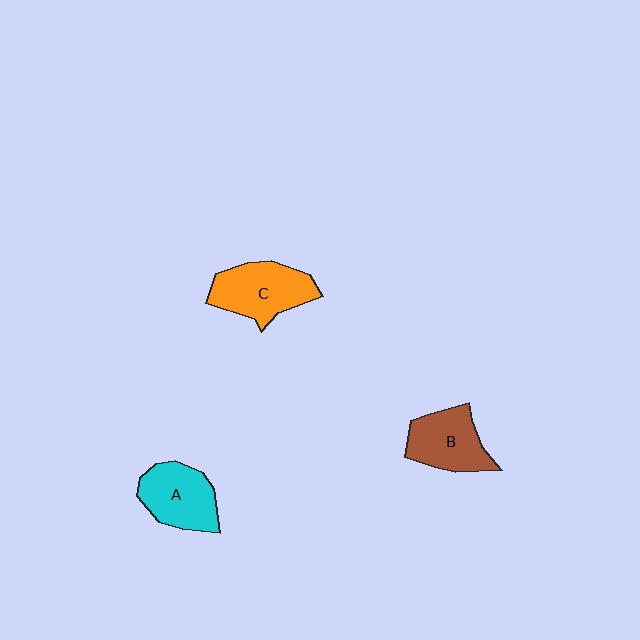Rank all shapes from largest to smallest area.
From largest to smallest: C (orange), A (cyan), B (brown).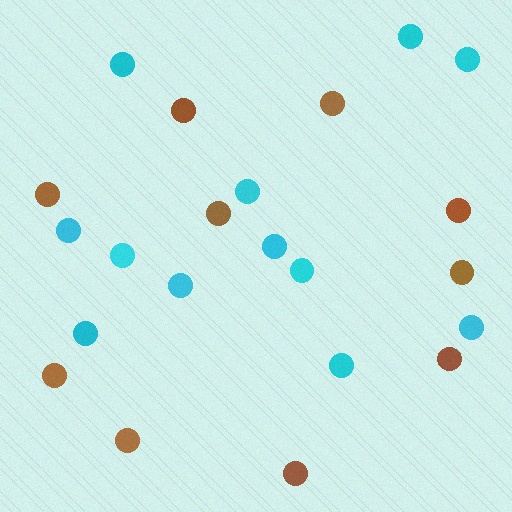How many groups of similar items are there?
There are 2 groups: one group of cyan circles (12) and one group of brown circles (10).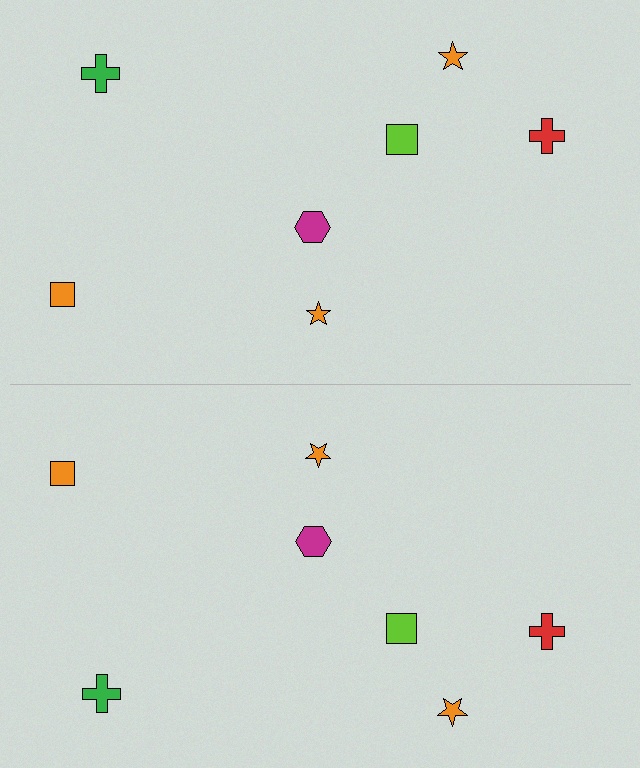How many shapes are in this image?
There are 14 shapes in this image.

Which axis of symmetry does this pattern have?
The pattern has a horizontal axis of symmetry running through the center of the image.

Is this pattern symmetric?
Yes, this pattern has bilateral (reflection) symmetry.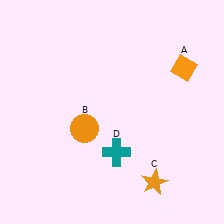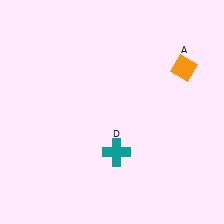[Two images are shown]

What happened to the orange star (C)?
The orange star (C) was removed in Image 2. It was in the bottom-right area of Image 1.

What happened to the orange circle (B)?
The orange circle (B) was removed in Image 2. It was in the bottom-left area of Image 1.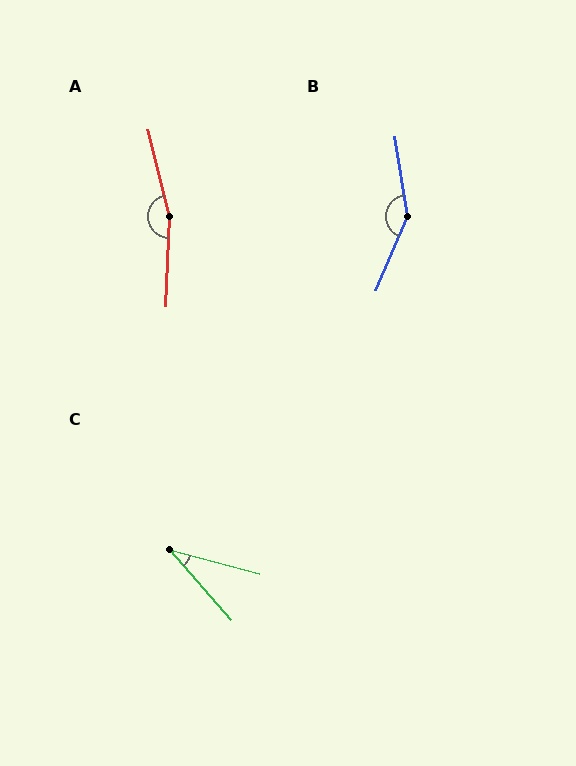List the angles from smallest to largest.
C (34°), B (147°), A (163°).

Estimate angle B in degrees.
Approximately 147 degrees.